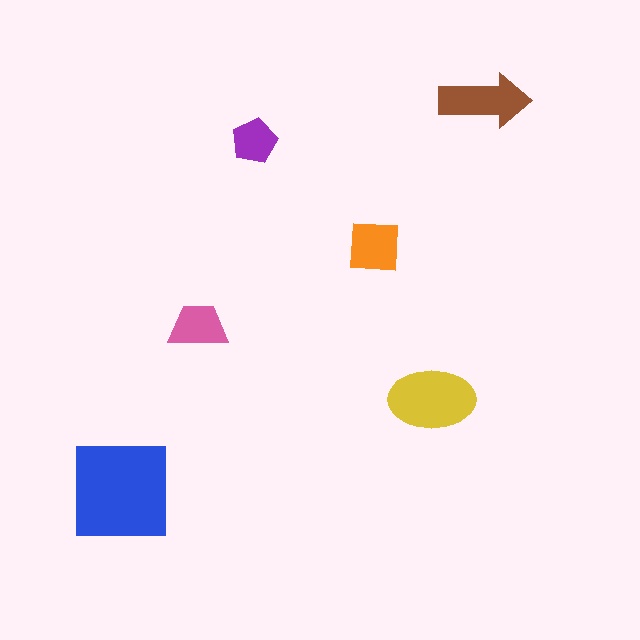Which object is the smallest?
The purple pentagon.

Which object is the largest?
The blue square.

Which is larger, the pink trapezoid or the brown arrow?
The brown arrow.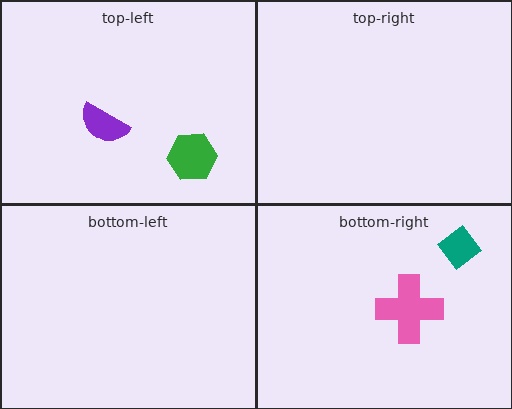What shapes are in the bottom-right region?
The teal diamond, the pink cross.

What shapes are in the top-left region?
The green hexagon, the purple semicircle.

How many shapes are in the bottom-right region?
2.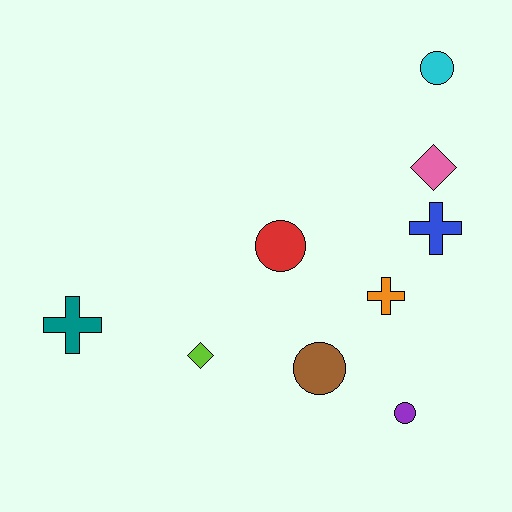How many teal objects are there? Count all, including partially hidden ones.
There is 1 teal object.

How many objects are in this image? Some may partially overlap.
There are 9 objects.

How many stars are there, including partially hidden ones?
There are no stars.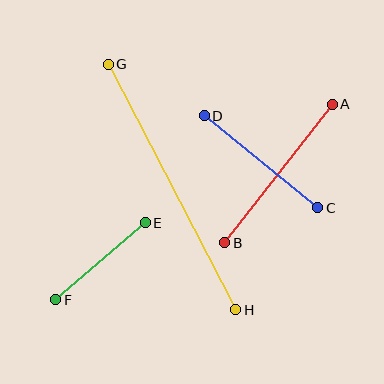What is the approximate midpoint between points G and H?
The midpoint is at approximately (172, 187) pixels.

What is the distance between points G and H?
The distance is approximately 276 pixels.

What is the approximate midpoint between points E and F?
The midpoint is at approximately (100, 261) pixels.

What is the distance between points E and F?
The distance is approximately 118 pixels.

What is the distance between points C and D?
The distance is approximately 146 pixels.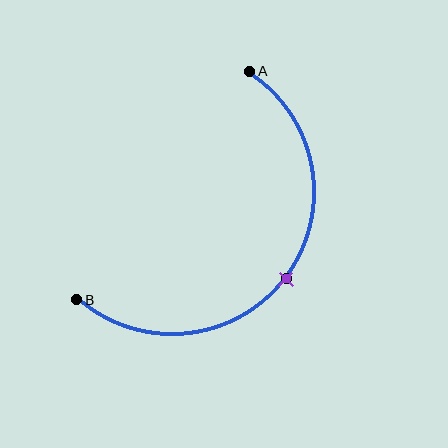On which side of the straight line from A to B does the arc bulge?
The arc bulges below and to the right of the straight line connecting A and B.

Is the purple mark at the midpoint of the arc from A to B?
Yes. The purple mark lies on the arc at equal arc-length from both A and B — it is the arc midpoint.